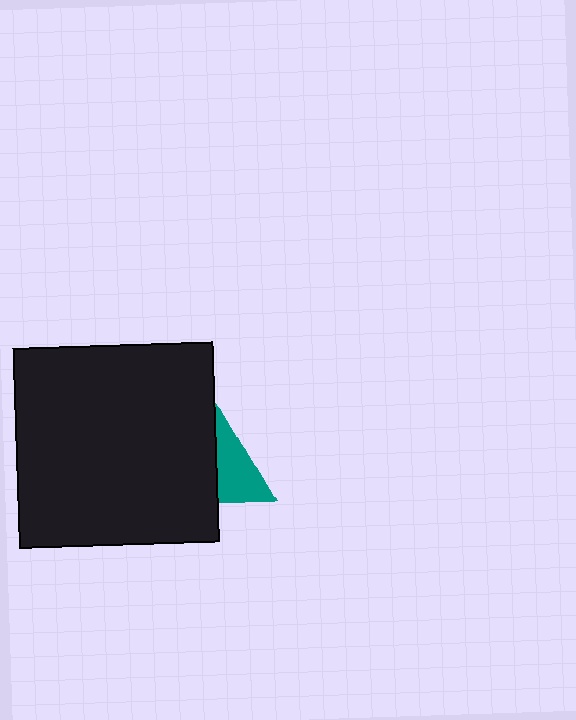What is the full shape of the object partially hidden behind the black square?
The partially hidden object is a teal triangle.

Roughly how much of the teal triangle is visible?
A small part of it is visible (roughly 42%).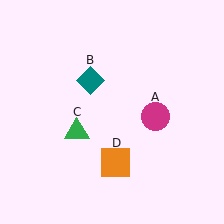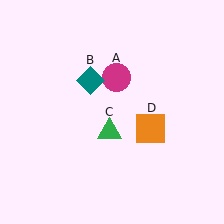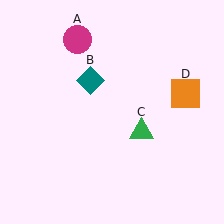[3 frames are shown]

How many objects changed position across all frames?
3 objects changed position: magenta circle (object A), green triangle (object C), orange square (object D).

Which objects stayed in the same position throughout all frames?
Teal diamond (object B) remained stationary.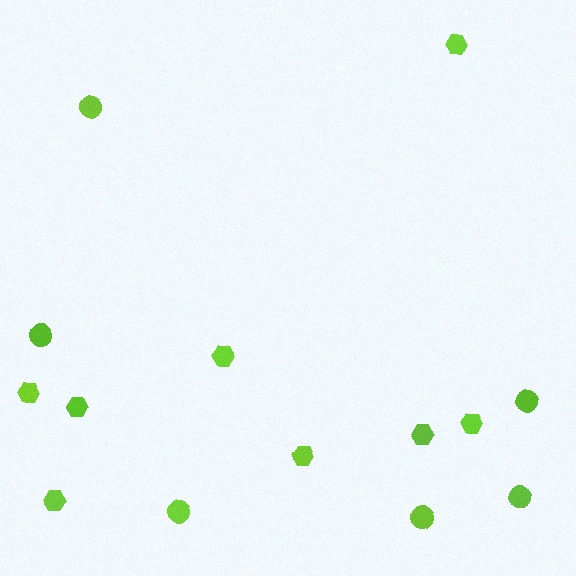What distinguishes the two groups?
There are 2 groups: one group of hexagons (8) and one group of circles (6).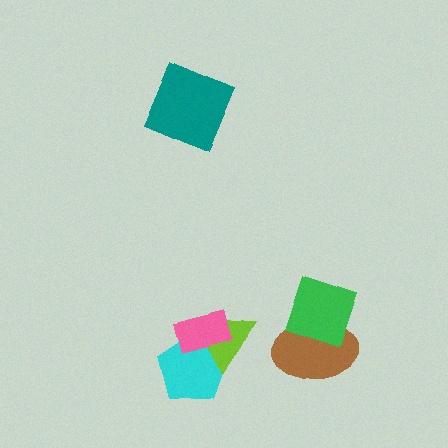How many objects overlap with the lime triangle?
2 objects overlap with the lime triangle.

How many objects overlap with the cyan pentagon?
2 objects overlap with the cyan pentagon.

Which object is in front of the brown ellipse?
The green diamond is in front of the brown ellipse.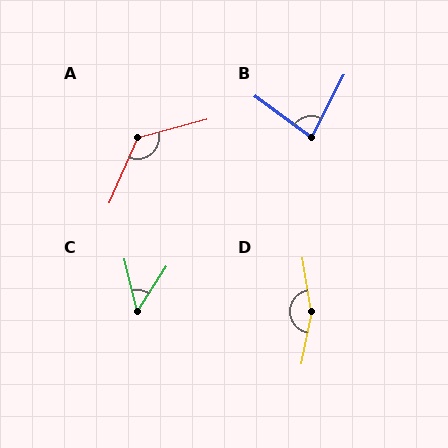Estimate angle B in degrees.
Approximately 81 degrees.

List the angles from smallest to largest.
C (47°), B (81°), A (128°), D (159°).